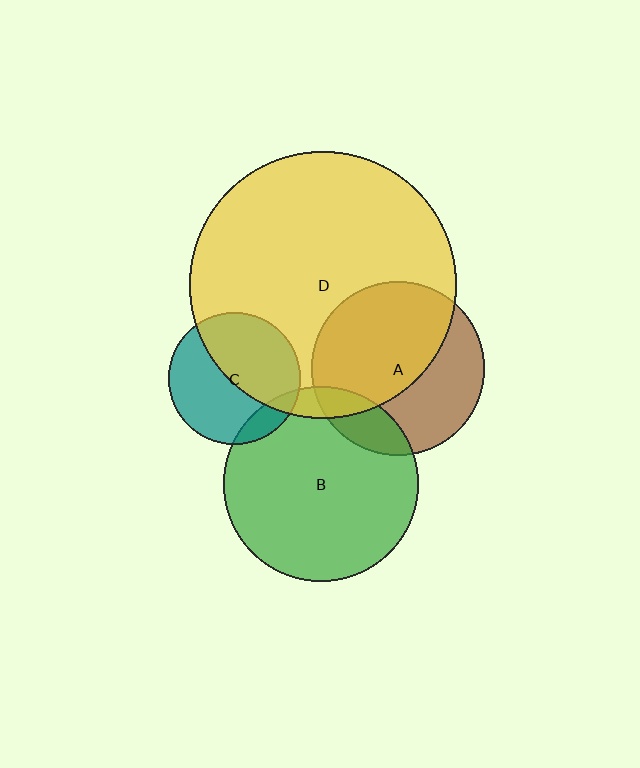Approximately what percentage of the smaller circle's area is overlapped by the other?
Approximately 10%.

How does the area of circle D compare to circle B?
Approximately 1.9 times.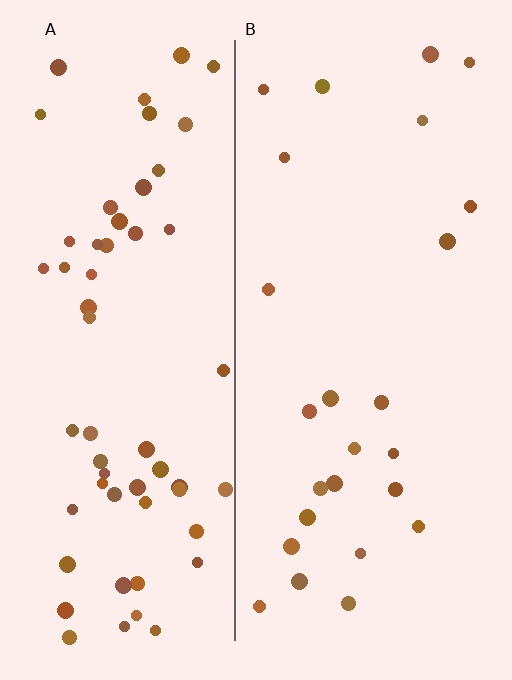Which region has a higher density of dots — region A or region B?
A (the left).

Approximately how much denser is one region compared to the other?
Approximately 2.3× — region A over region B.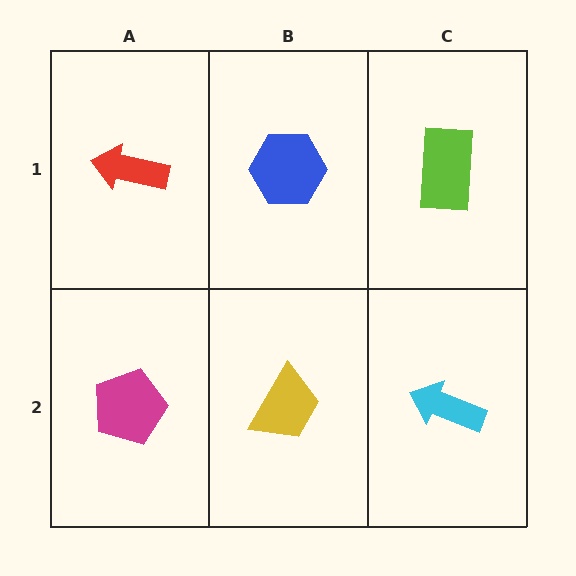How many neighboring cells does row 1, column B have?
3.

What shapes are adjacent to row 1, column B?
A yellow trapezoid (row 2, column B), a red arrow (row 1, column A), a lime rectangle (row 1, column C).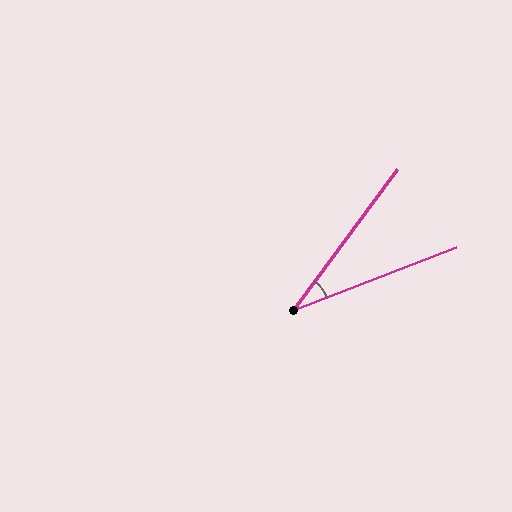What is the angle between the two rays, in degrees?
Approximately 33 degrees.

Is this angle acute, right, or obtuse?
It is acute.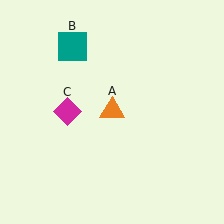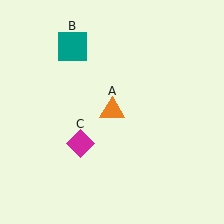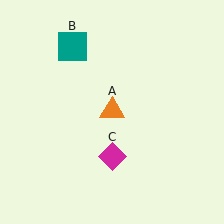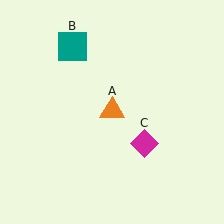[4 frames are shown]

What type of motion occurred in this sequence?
The magenta diamond (object C) rotated counterclockwise around the center of the scene.